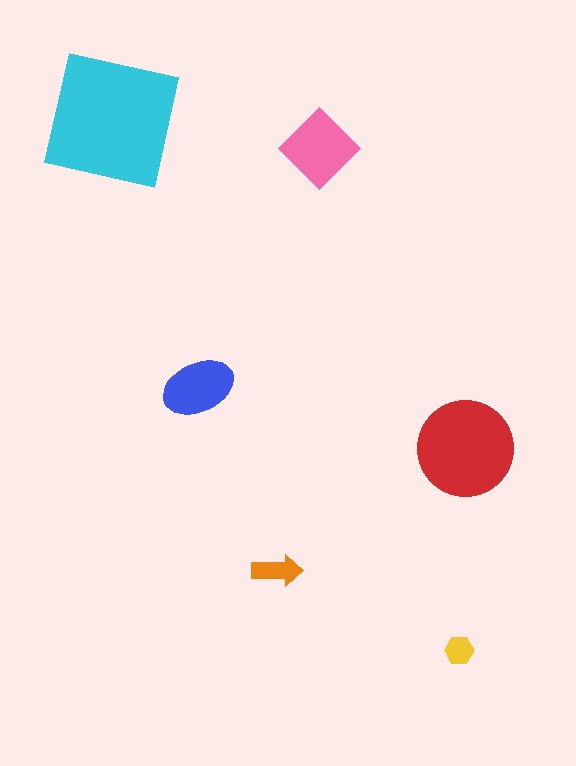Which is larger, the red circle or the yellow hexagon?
The red circle.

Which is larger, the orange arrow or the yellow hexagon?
The orange arrow.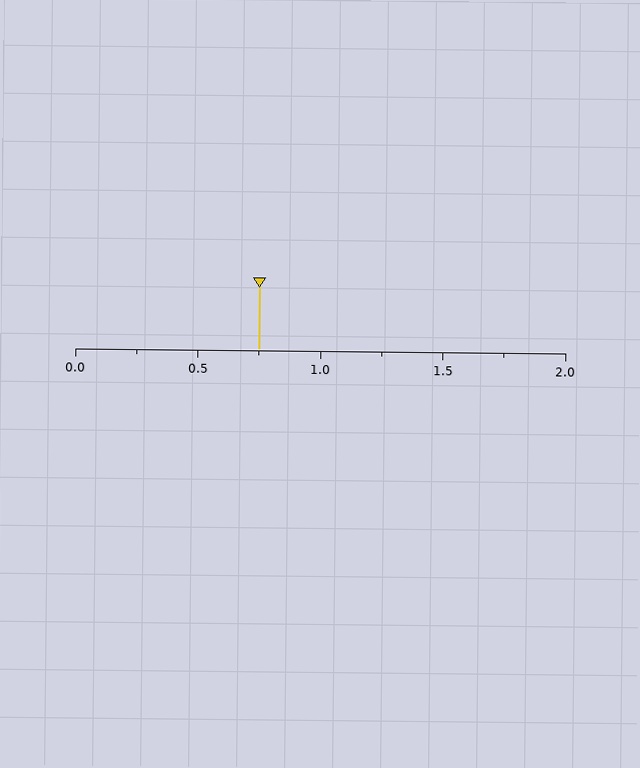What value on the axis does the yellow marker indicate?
The marker indicates approximately 0.75.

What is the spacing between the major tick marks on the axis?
The major ticks are spaced 0.5 apart.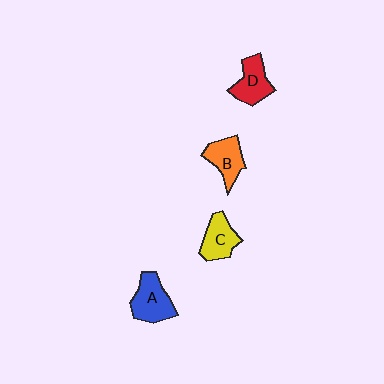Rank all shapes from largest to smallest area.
From largest to smallest: A (blue), D (red), B (orange), C (yellow).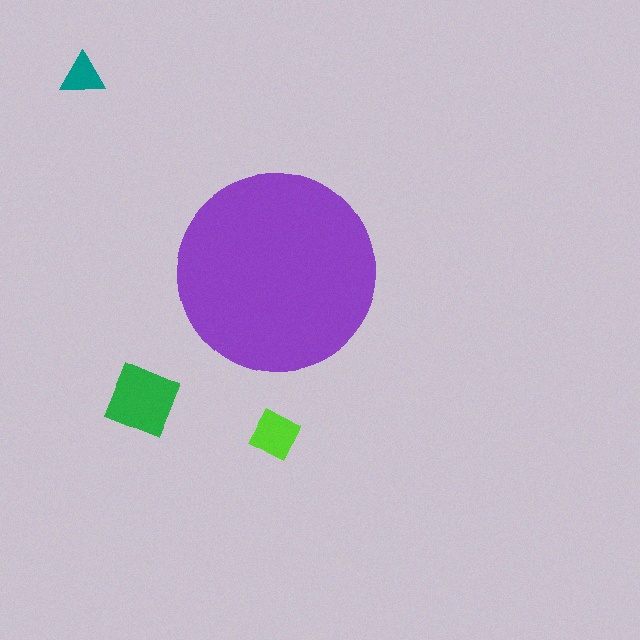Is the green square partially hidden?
No, the green square is fully visible.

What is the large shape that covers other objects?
A purple circle.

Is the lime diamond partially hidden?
No, the lime diamond is fully visible.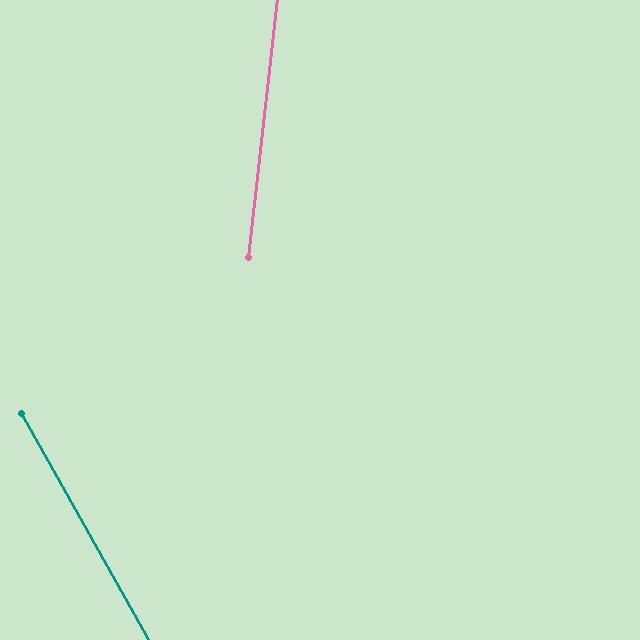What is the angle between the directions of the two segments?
Approximately 36 degrees.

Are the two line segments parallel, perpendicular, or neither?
Neither parallel nor perpendicular — they differ by about 36°.